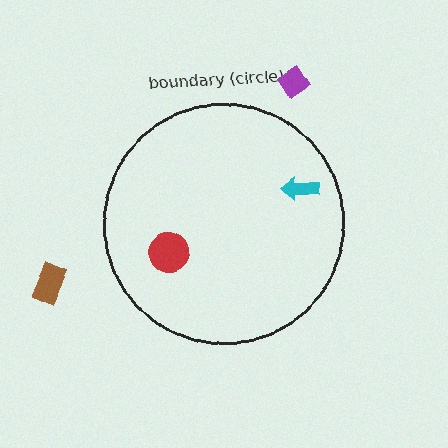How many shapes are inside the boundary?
2 inside, 2 outside.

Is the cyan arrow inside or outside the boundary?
Inside.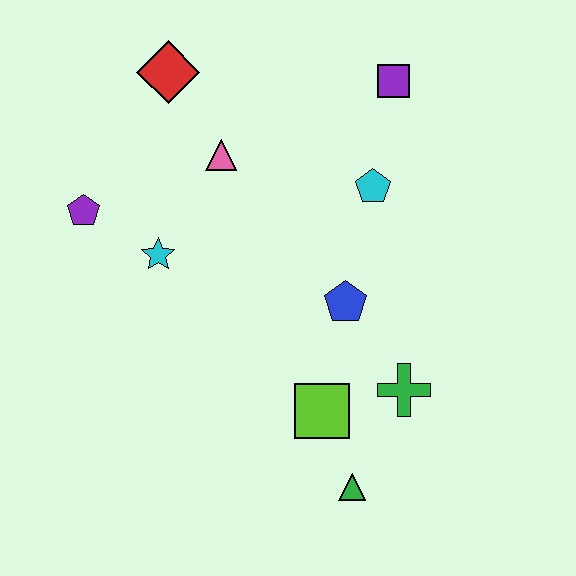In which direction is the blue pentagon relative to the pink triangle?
The blue pentagon is below the pink triangle.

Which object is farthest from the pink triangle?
The green triangle is farthest from the pink triangle.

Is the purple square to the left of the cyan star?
No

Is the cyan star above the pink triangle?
No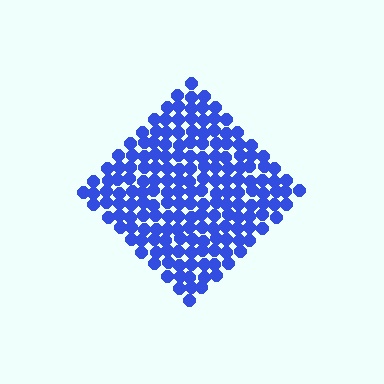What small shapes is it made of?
It is made of small circles.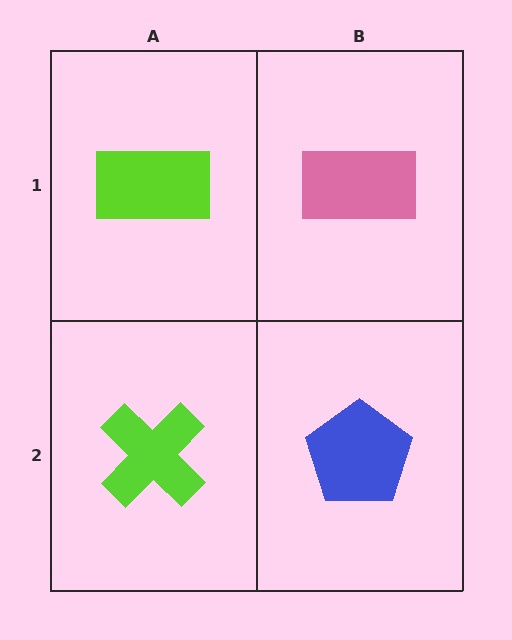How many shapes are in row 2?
2 shapes.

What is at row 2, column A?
A lime cross.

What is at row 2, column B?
A blue pentagon.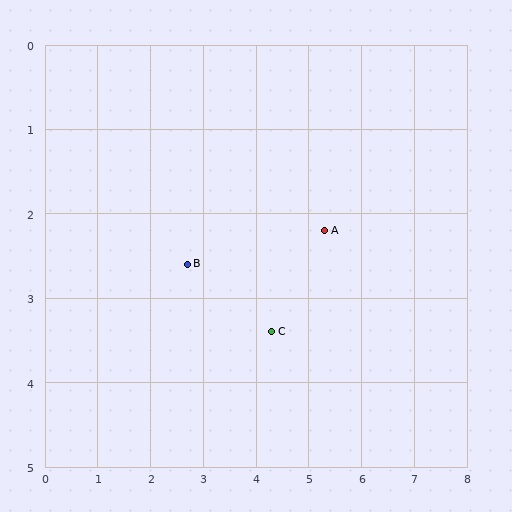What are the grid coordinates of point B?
Point B is at approximately (2.7, 2.6).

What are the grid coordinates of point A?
Point A is at approximately (5.3, 2.2).